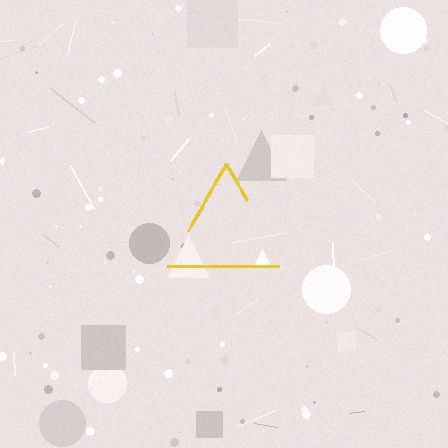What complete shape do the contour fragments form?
The contour fragments form a triangle.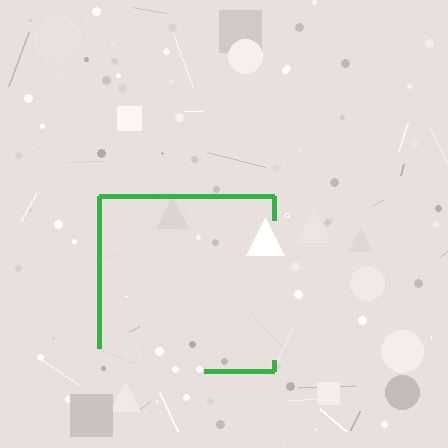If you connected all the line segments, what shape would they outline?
They would outline a square.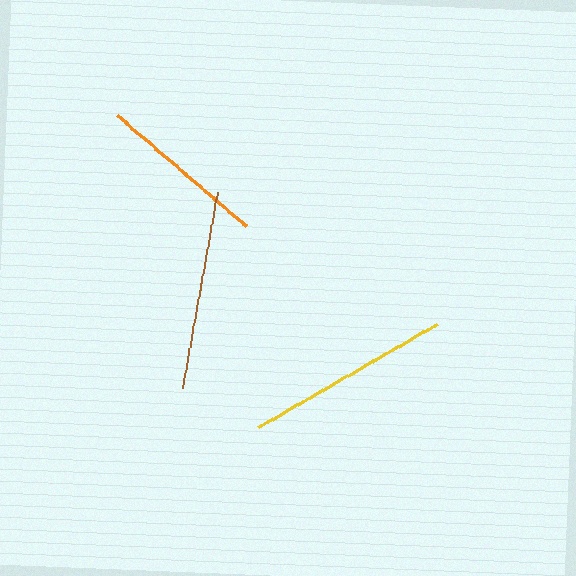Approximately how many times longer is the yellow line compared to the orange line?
The yellow line is approximately 1.2 times the length of the orange line.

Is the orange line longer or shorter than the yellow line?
The yellow line is longer than the orange line.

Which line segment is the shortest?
The orange line is the shortest at approximately 171 pixels.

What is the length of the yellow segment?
The yellow segment is approximately 205 pixels long.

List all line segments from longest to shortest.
From longest to shortest: yellow, brown, orange.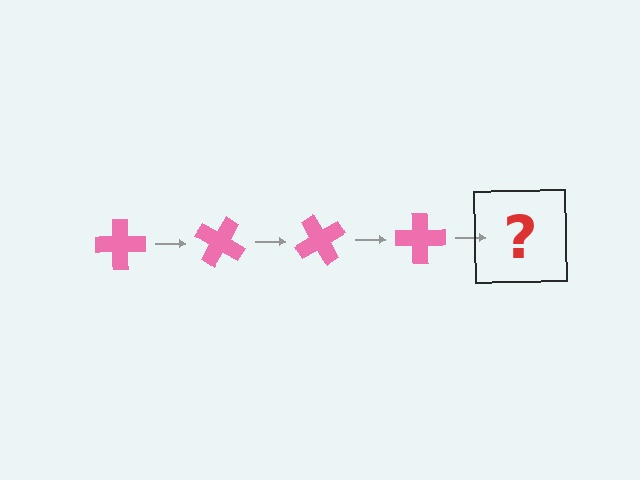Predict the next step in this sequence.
The next step is a pink cross rotated 120 degrees.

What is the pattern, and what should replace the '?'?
The pattern is that the cross rotates 30 degrees each step. The '?' should be a pink cross rotated 120 degrees.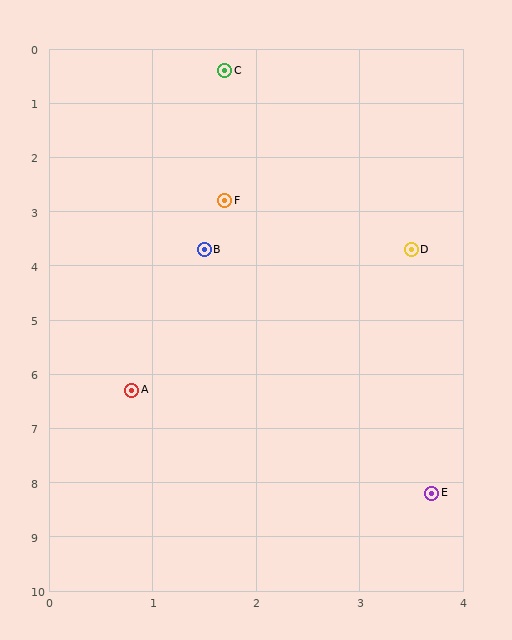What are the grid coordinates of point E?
Point E is at approximately (3.7, 8.2).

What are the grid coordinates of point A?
Point A is at approximately (0.8, 6.3).